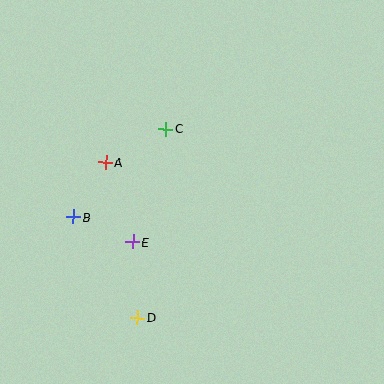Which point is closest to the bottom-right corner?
Point D is closest to the bottom-right corner.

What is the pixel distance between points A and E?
The distance between A and E is 84 pixels.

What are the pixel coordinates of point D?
Point D is at (137, 318).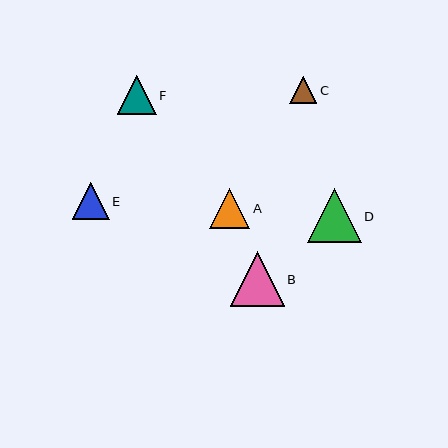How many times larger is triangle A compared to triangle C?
Triangle A is approximately 1.5 times the size of triangle C.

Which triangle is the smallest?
Triangle C is the smallest with a size of approximately 27 pixels.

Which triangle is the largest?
Triangle B is the largest with a size of approximately 54 pixels.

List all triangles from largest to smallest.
From largest to smallest: B, D, A, F, E, C.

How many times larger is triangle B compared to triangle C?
Triangle B is approximately 2.0 times the size of triangle C.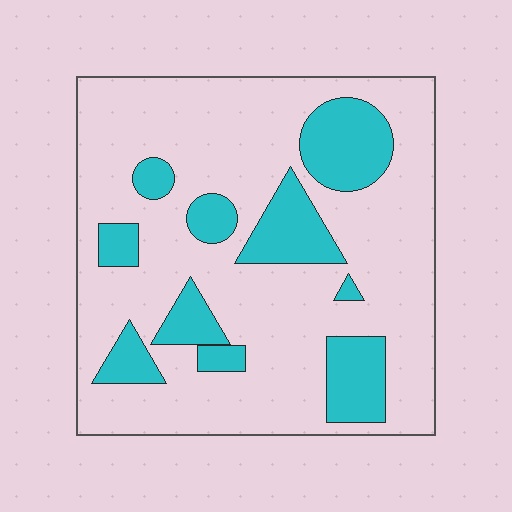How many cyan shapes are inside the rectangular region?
10.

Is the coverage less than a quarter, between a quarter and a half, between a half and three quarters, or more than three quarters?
Less than a quarter.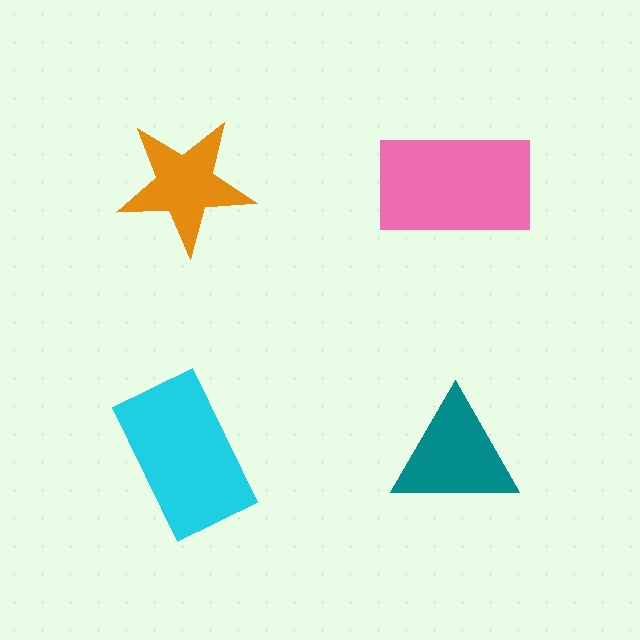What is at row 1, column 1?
An orange star.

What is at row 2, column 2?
A teal triangle.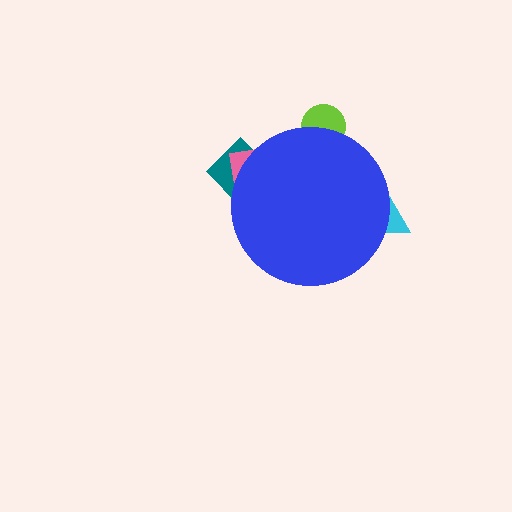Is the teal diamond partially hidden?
Yes, the teal diamond is partially hidden behind the blue circle.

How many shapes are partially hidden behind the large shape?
4 shapes are partially hidden.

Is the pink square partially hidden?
Yes, the pink square is partially hidden behind the blue circle.